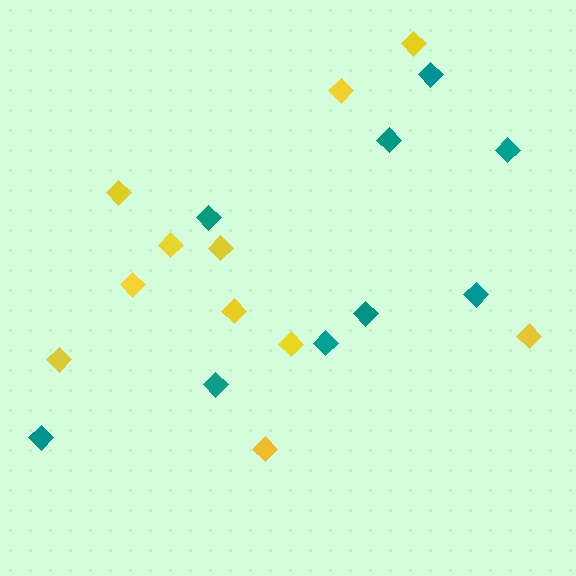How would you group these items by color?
There are 2 groups: one group of yellow diamonds (11) and one group of teal diamonds (9).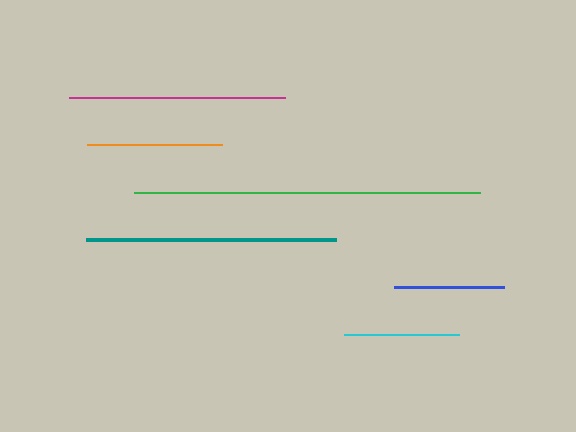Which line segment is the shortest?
The blue line is the shortest at approximately 110 pixels.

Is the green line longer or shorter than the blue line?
The green line is longer than the blue line.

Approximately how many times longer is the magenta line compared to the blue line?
The magenta line is approximately 2.0 times the length of the blue line.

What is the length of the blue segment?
The blue segment is approximately 110 pixels long.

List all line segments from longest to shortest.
From longest to shortest: green, teal, magenta, orange, cyan, blue.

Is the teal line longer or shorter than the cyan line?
The teal line is longer than the cyan line.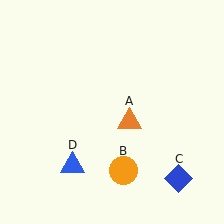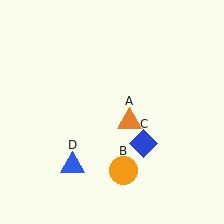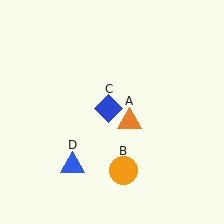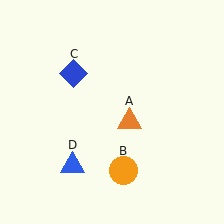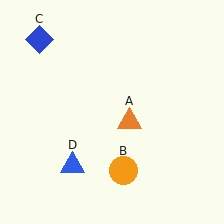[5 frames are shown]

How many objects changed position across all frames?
1 object changed position: blue diamond (object C).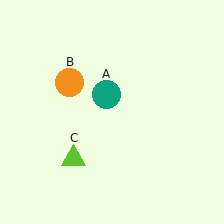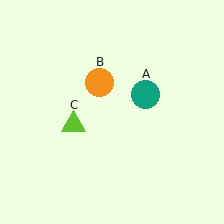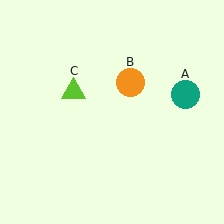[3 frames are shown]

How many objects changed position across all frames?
3 objects changed position: teal circle (object A), orange circle (object B), lime triangle (object C).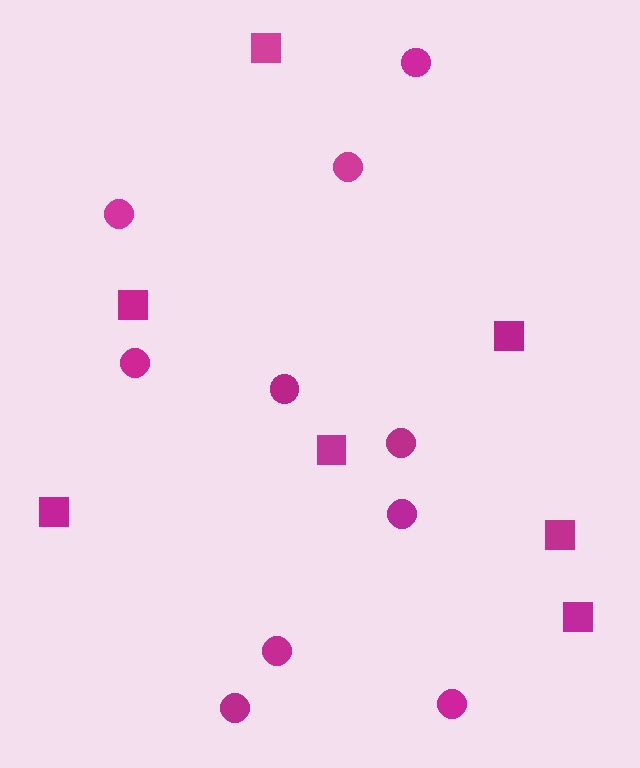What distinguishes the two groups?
There are 2 groups: one group of squares (7) and one group of circles (10).